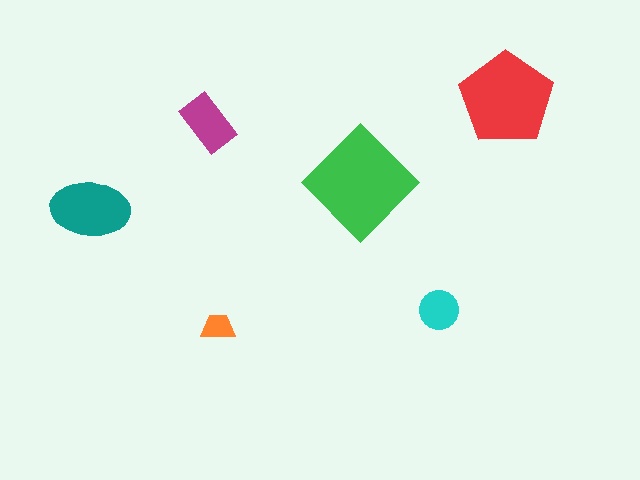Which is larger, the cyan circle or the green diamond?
The green diamond.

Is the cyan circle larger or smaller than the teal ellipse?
Smaller.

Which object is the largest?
The green diamond.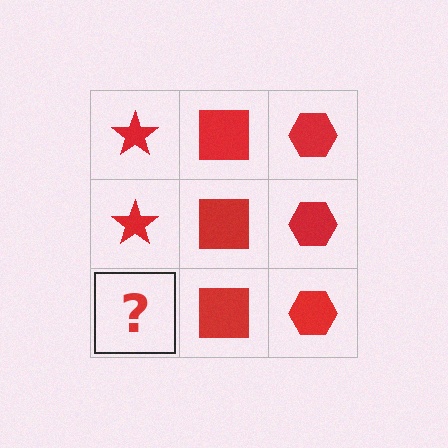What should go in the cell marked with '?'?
The missing cell should contain a red star.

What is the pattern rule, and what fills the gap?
The rule is that each column has a consistent shape. The gap should be filled with a red star.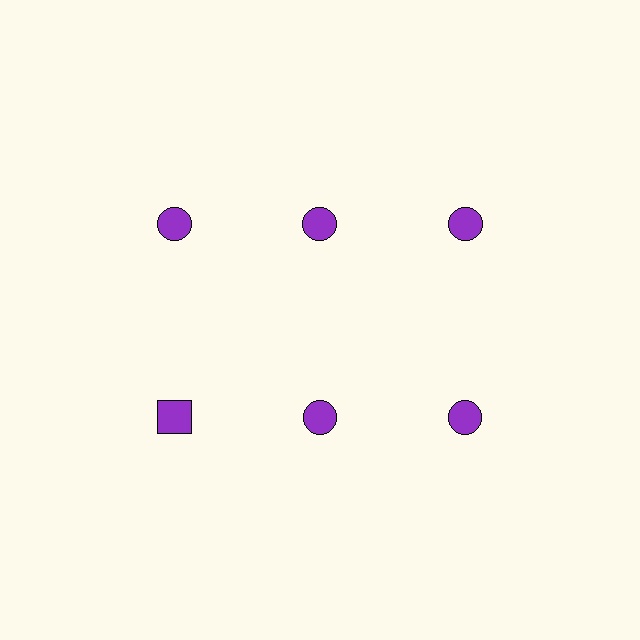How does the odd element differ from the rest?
It has a different shape: square instead of circle.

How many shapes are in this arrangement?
There are 6 shapes arranged in a grid pattern.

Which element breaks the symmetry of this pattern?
The purple square in the second row, leftmost column breaks the symmetry. All other shapes are purple circles.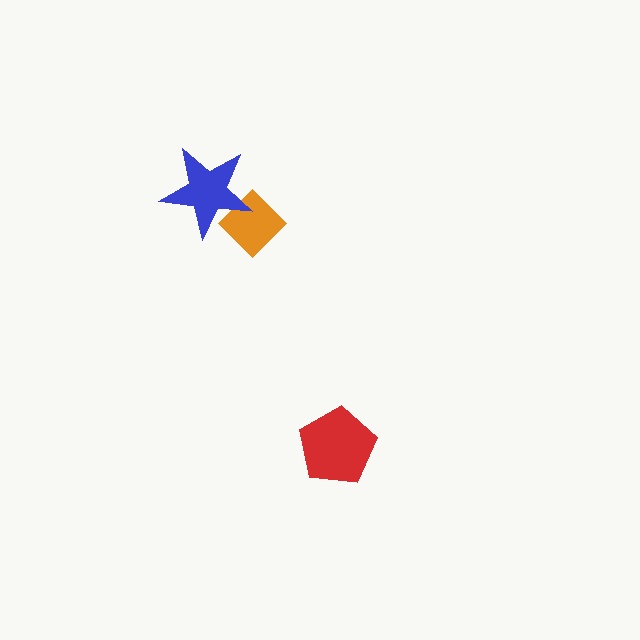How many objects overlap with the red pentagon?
0 objects overlap with the red pentagon.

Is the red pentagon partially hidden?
No, no other shape covers it.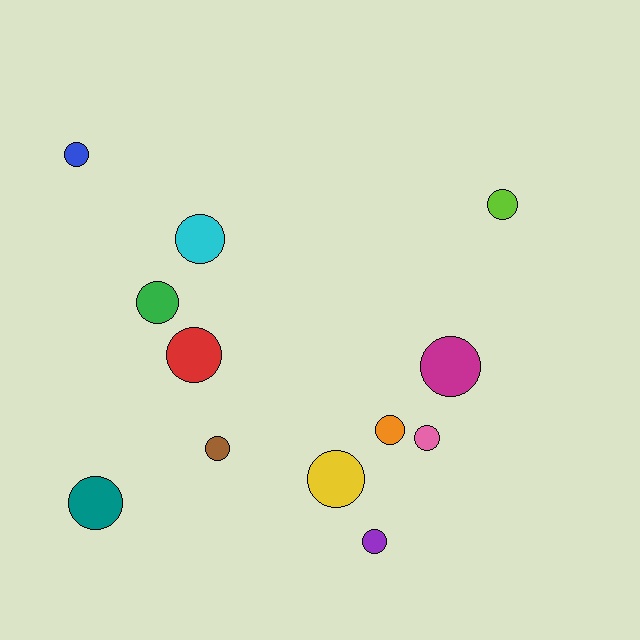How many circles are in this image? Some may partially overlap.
There are 12 circles.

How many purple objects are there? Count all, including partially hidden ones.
There is 1 purple object.